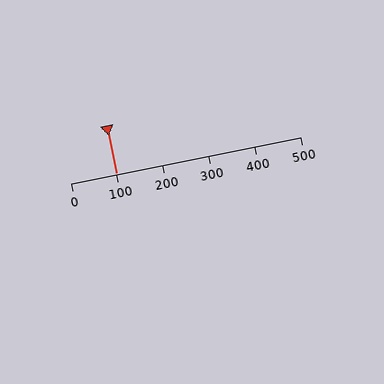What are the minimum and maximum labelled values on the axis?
The axis runs from 0 to 500.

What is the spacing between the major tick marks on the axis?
The major ticks are spaced 100 apart.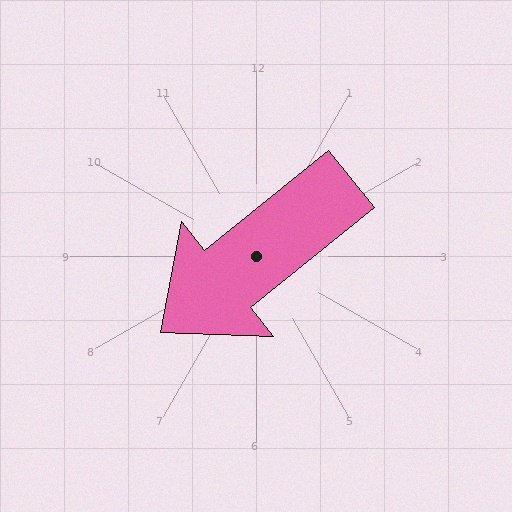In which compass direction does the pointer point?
Southwest.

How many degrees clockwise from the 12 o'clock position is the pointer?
Approximately 231 degrees.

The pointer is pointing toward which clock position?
Roughly 8 o'clock.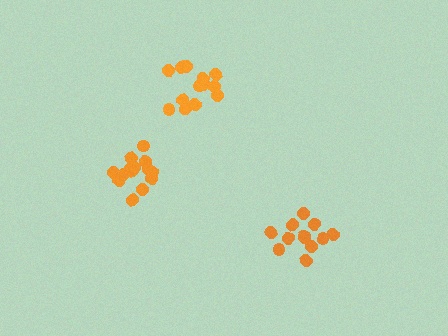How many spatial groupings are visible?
There are 3 spatial groupings.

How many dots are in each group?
Group 1: 14 dots, Group 2: 14 dots, Group 3: 12 dots (40 total).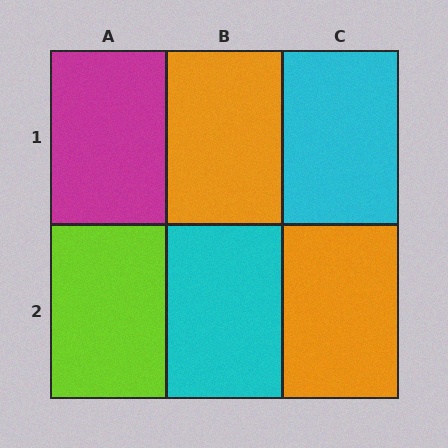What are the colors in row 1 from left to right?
Magenta, orange, cyan.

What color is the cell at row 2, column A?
Lime.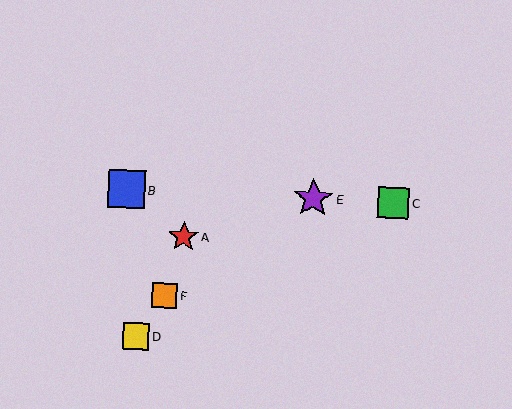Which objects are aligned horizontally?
Objects B, C, E are aligned horizontally.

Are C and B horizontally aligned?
Yes, both are at y≈203.